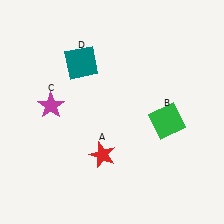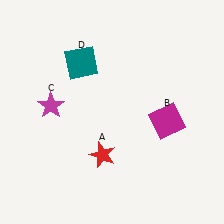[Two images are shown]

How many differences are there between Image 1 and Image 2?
There is 1 difference between the two images.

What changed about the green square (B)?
In Image 1, B is green. In Image 2, it changed to magenta.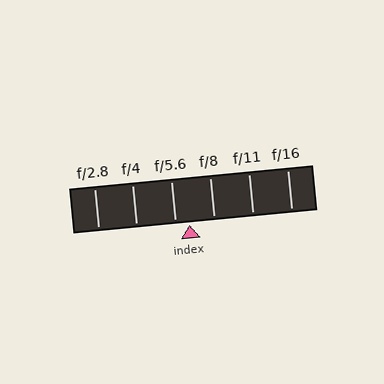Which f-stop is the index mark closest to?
The index mark is closest to f/5.6.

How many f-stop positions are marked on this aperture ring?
There are 6 f-stop positions marked.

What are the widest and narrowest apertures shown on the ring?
The widest aperture shown is f/2.8 and the narrowest is f/16.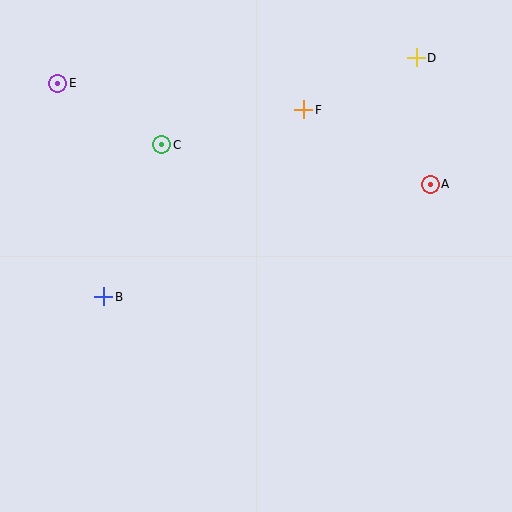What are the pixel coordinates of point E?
Point E is at (58, 83).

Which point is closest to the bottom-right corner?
Point A is closest to the bottom-right corner.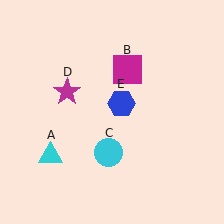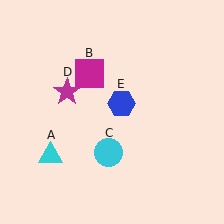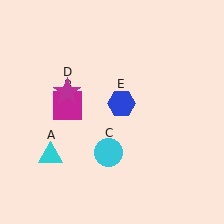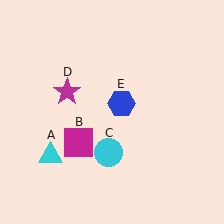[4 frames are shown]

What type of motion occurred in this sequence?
The magenta square (object B) rotated counterclockwise around the center of the scene.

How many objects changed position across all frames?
1 object changed position: magenta square (object B).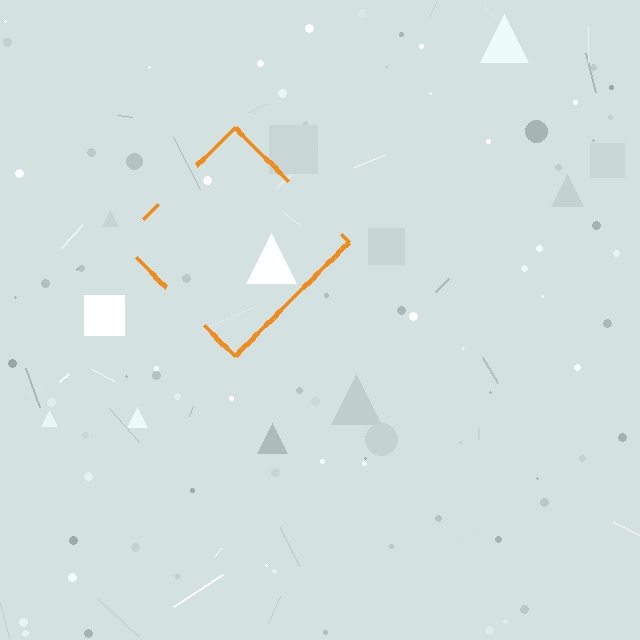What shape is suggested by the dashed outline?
The dashed outline suggests a diamond.